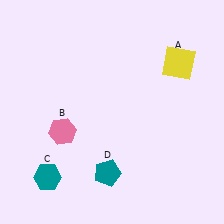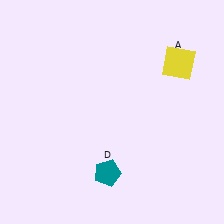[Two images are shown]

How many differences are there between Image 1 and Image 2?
There are 2 differences between the two images.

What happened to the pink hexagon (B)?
The pink hexagon (B) was removed in Image 2. It was in the bottom-left area of Image 1.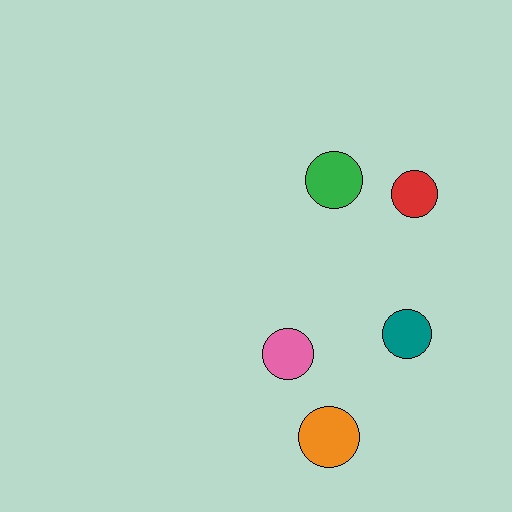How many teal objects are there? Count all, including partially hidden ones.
There is 1 teal object.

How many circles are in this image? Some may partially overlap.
There are 5 circles.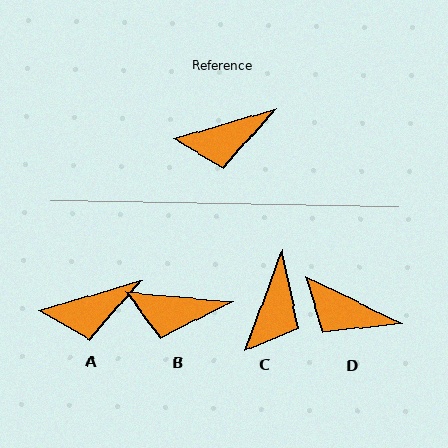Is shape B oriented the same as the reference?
No, it is off by about 22 degrees.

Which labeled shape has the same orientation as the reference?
A.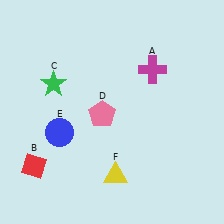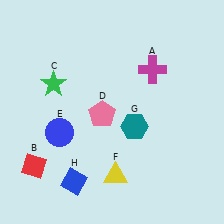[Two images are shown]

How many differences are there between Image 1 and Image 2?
There are 2 differences between the two images.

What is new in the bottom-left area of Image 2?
A blue diamond (H) was added in the bottom-left area of Image 2.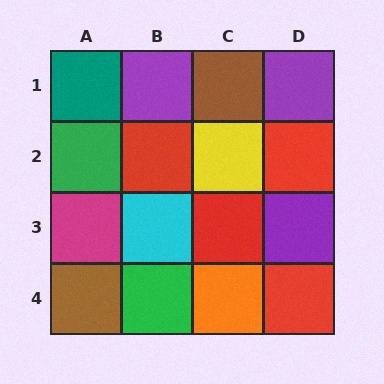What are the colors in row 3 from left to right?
Magenta, cyan, red, purple.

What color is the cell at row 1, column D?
Purple.